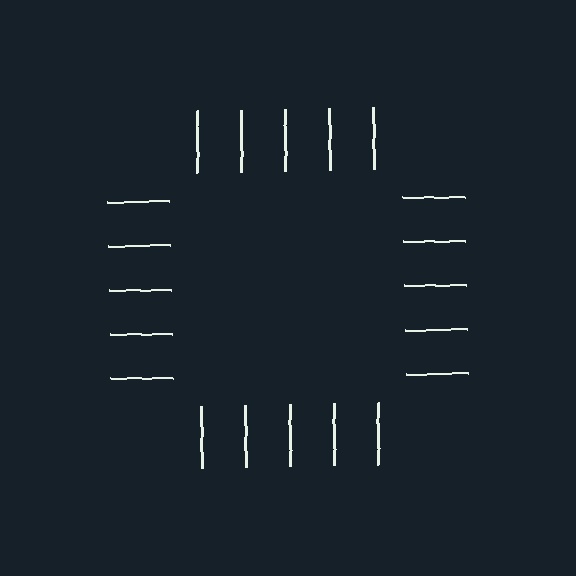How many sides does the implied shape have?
4 sides — the line-ends trace a square.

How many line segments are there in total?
20 — 5 along each of the 4 edges.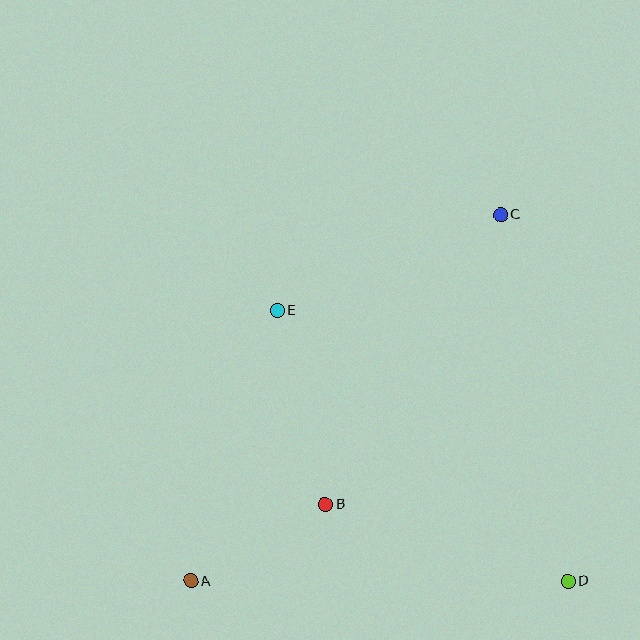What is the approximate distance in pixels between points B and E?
The distance between B and E is approximately 200 pixels.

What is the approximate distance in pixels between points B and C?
The distance between B and C is approximately 338 pixels.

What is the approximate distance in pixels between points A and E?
The distance between A and E is approximately 284 pixels.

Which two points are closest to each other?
Points A and B are closest to each other.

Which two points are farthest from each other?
Points A and C are farthest from each other.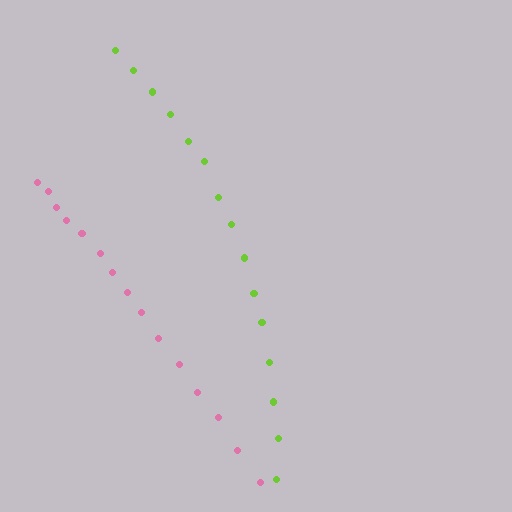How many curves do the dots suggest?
There are 2 distinct paths.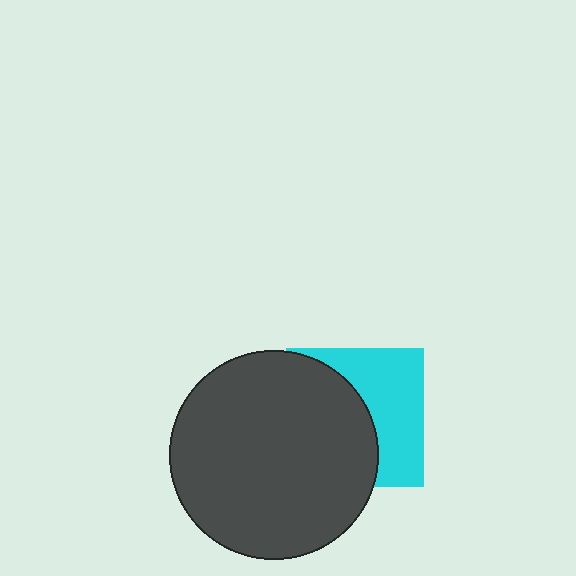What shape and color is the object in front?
The object in front is a dark gray circle.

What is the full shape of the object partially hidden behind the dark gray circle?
The partially hidden object is a cyan square.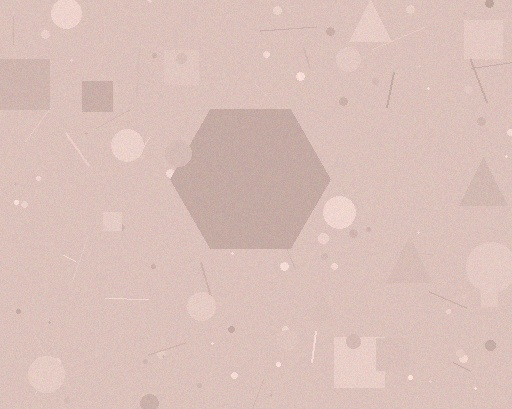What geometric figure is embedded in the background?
A hexagon is embedded in the background.